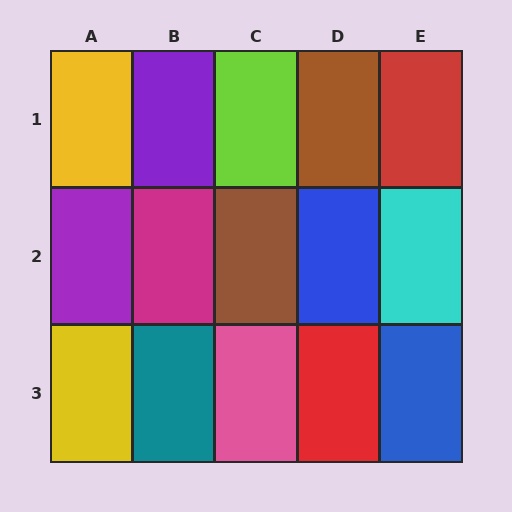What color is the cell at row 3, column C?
Pink.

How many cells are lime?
1 cell is lime.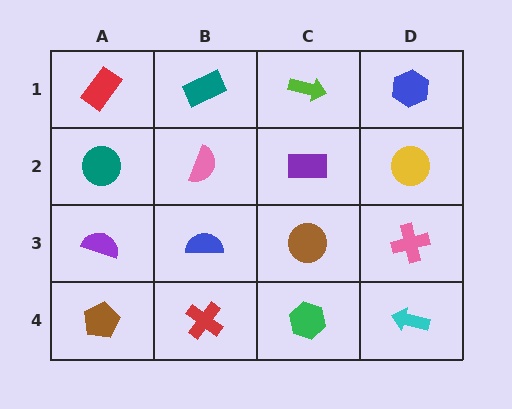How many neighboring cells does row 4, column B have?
3.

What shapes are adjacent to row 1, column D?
A yellow circle (row 2, column D), a lime arrow (row 1, column C).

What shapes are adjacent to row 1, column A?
A teal circle (row 2, column A), a teal rectangle (row 1, column B).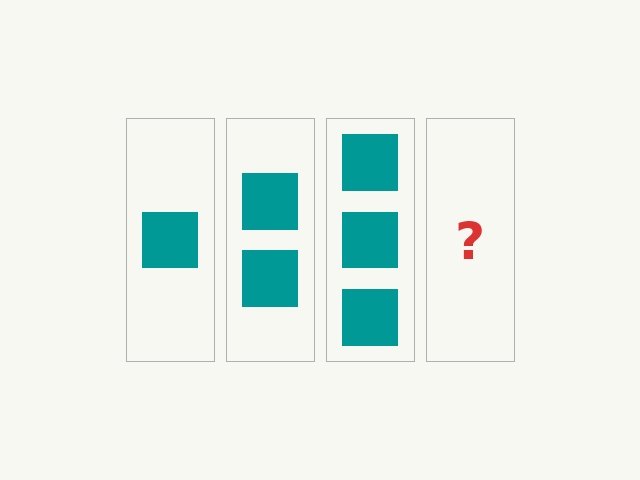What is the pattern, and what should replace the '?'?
The pattern is that each step adds one more square. The '?' should be 4 squares.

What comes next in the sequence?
The next element should be 4 squares.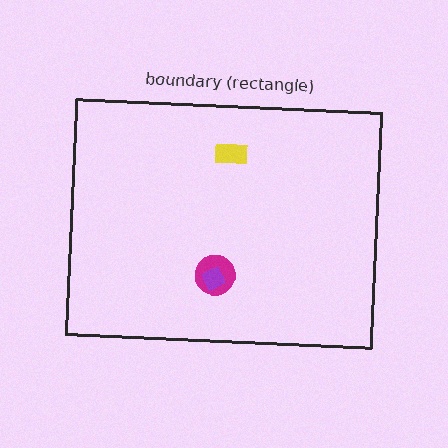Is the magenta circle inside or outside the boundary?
Inside.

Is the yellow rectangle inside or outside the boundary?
Inside.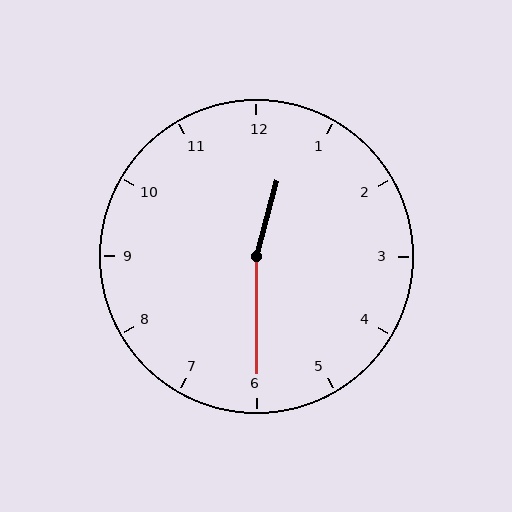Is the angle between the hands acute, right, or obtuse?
It is obtuse.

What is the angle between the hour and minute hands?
Approximately 165 degrees.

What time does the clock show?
12:30.